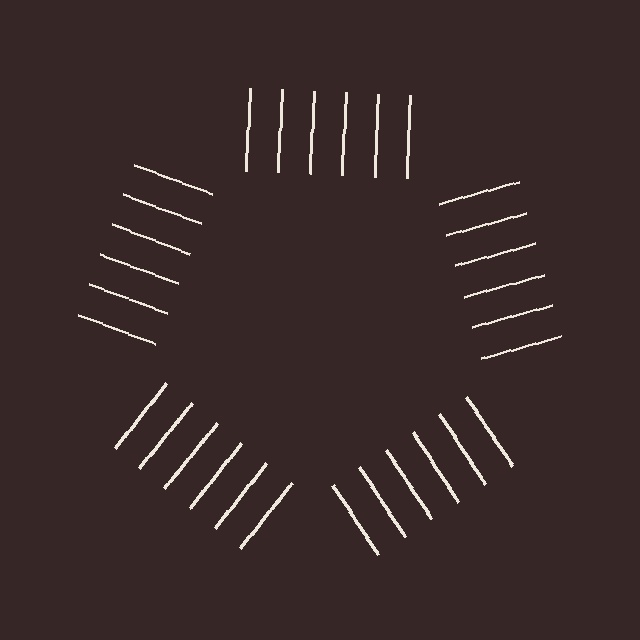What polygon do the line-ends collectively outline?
An illusory pentagon — the line segments terminate on its edges but no continuous stroke is drawn.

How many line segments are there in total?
30 — 6 along each of the 5 edges.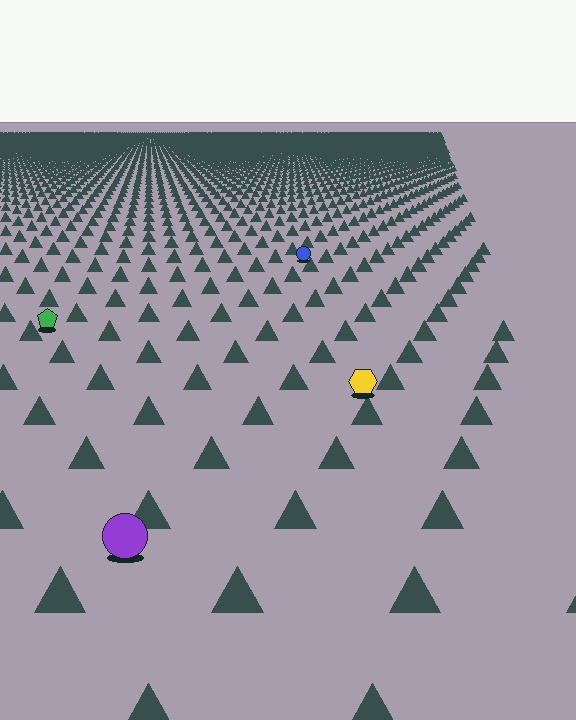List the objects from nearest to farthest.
From nearest to farthest: the purple circle, the yellow hexagon, the green pentagon, the blue circle.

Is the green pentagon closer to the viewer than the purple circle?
No. The purple circle is closer — you can tell from the texture gradient: the ground texture is coarser near it.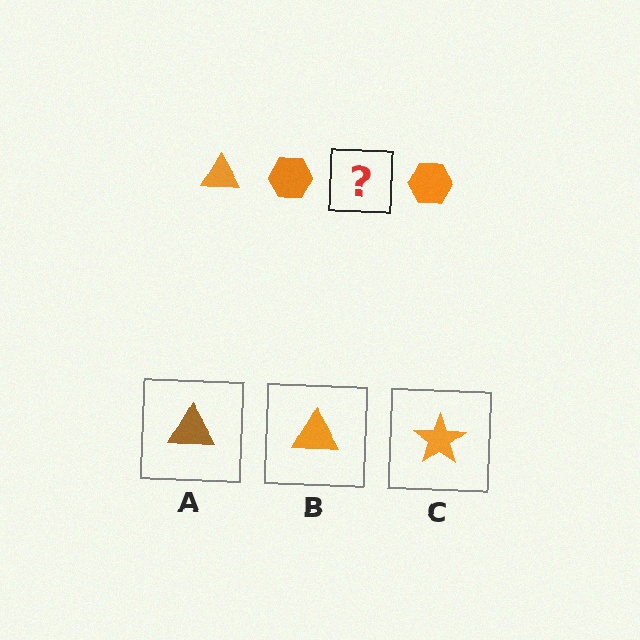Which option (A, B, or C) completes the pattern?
B.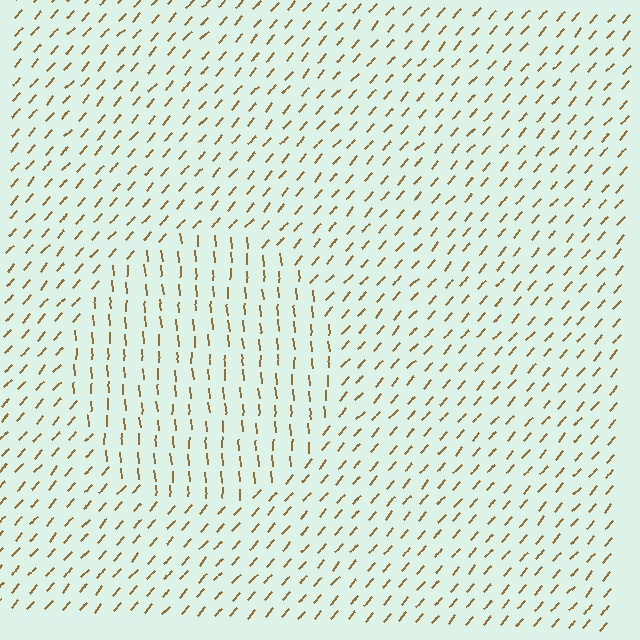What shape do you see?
I see a circle.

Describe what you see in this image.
The image is filled with small brown line segments. A circle region in the image has lines oriented differently from the surrounding lines, creating a visible texture boundary.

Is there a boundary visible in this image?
Yes, there is a texture boundary formed by a change in line orientation.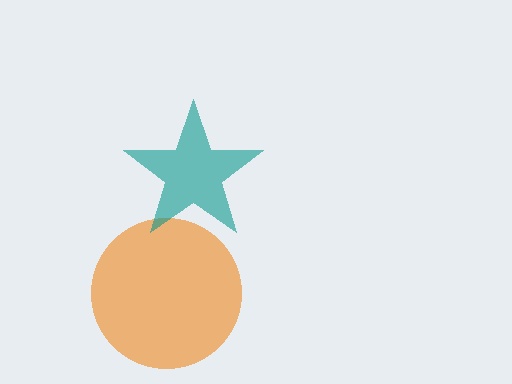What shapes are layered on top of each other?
The layered shapes are: an orange circle, a teal star.